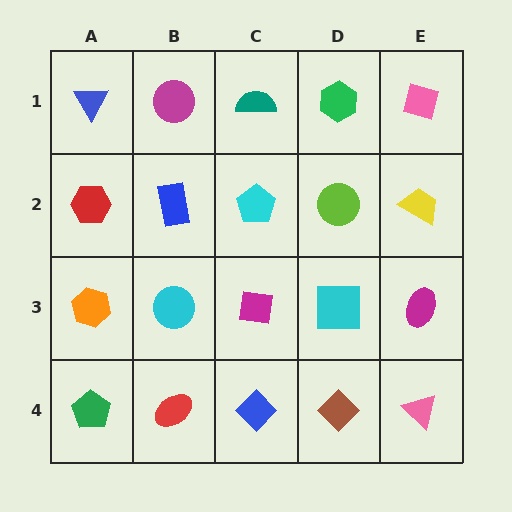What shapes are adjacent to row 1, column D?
A lime circle (row 2, column D), a teal semicircle (row 1, column C), a pink square (row 1, column E).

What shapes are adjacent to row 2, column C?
A teal semicircle (row 1, column C), a magenta square (row 3, column C), a blue rectangle (row 2, column B), a lime circle (row 2, column D).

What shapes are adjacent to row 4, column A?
An orange hexagon (row 3, column A), a red ellipse (row 4, column B).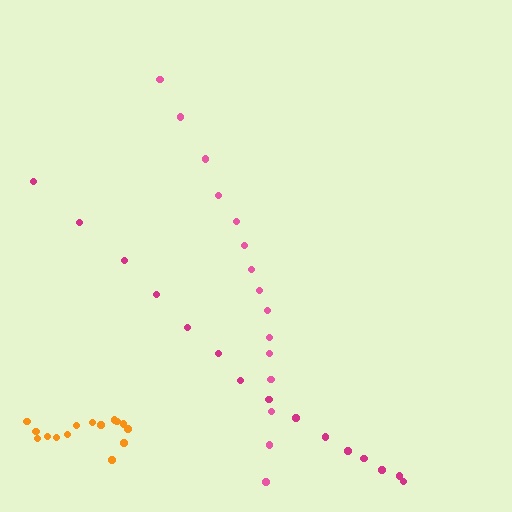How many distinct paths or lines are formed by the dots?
There are 3 distinct paths.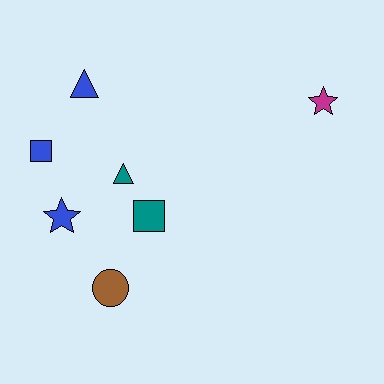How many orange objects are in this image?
There are no orange objects.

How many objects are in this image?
There are 7 objects.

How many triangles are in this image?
There are 2 triangles.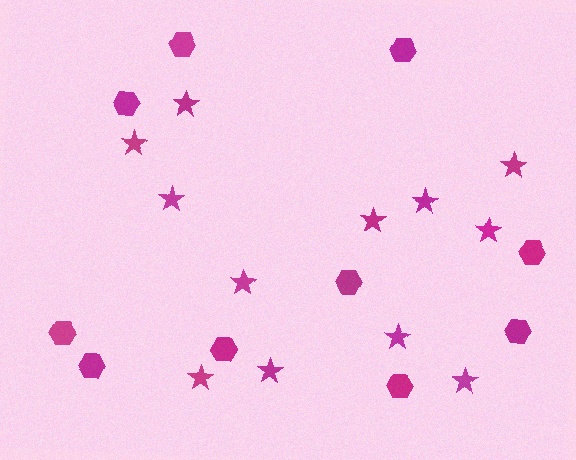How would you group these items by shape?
There are 2 groups: one group of stars (12) and one group of hexagons (10).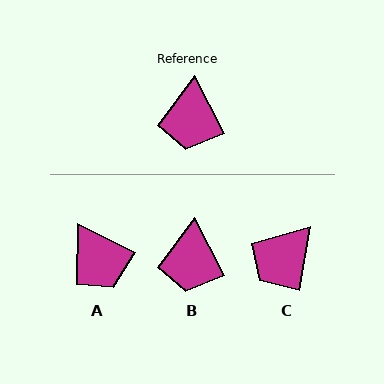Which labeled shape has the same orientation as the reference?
B.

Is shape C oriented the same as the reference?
No, it is off by about 37 degrees.